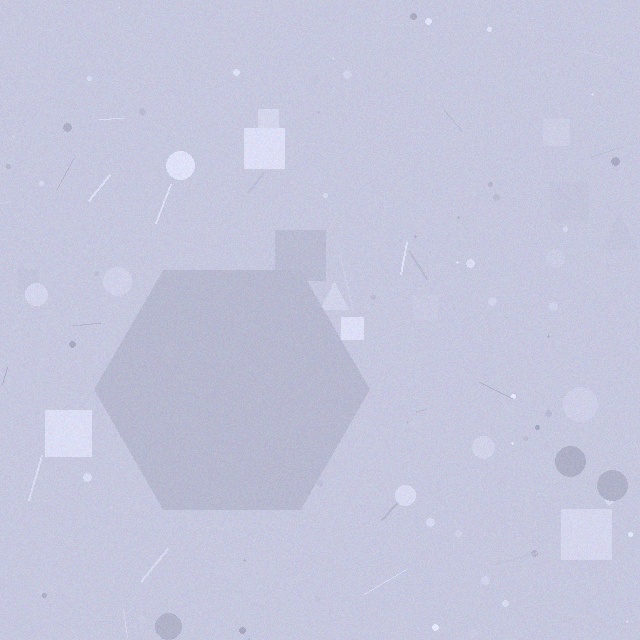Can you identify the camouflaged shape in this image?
The camouflaged shape is a hexagon.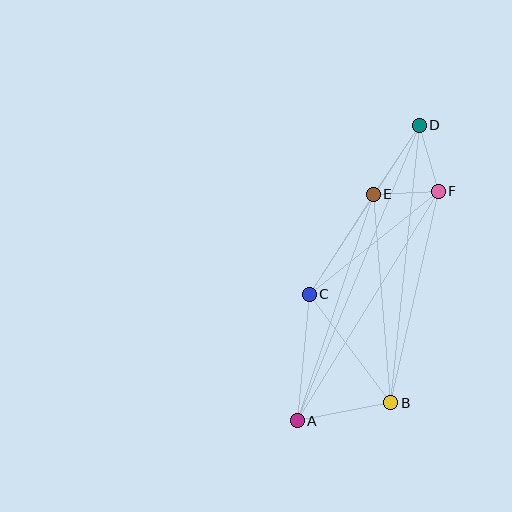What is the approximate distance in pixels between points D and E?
The distance between D and E is approximately 83 pixels.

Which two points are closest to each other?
Points E and F are closest to each other.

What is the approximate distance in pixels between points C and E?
The distance between C and E is approximately 119 pixels.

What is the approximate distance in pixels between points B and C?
The distance between B and C is approximately 136 pixels.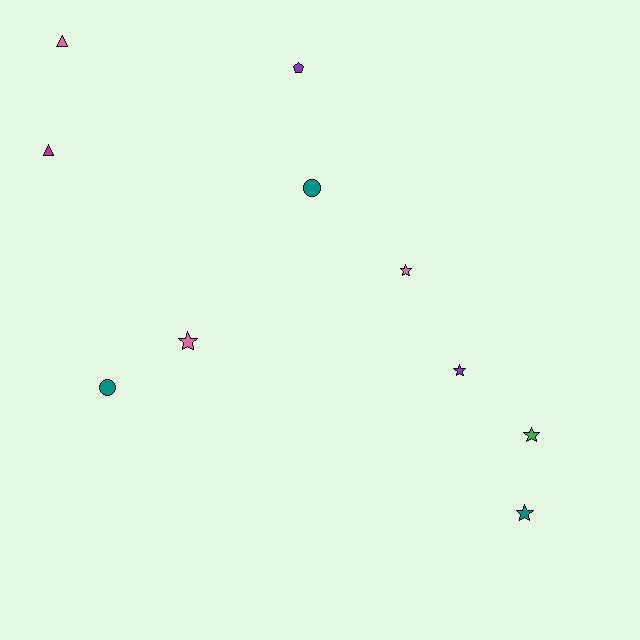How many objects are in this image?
There are 10 objects.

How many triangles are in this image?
There are 2 triangles.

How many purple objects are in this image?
There are 2 purple objects.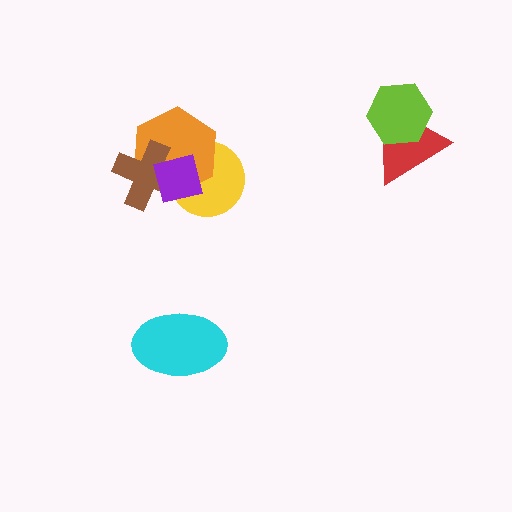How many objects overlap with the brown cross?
3 objects overlap with the brown cross.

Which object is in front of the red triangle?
The lime hexagon is in front of the red triangle.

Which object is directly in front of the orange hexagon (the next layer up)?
The brown cross is directly in front of the orange hexagon.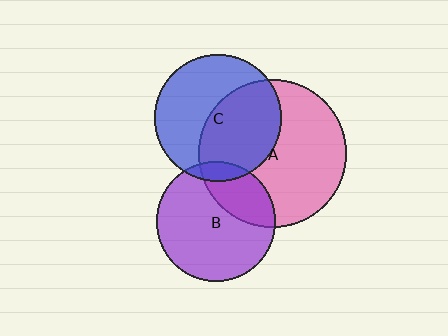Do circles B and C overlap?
Yes.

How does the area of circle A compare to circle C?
Approximately 1.4 times.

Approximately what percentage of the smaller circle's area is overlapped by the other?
Approximately 10%.